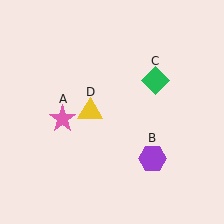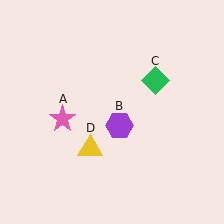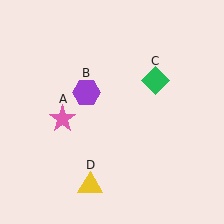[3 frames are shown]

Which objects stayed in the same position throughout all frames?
Pink star (object A) and green diamond (object C) remained stationary.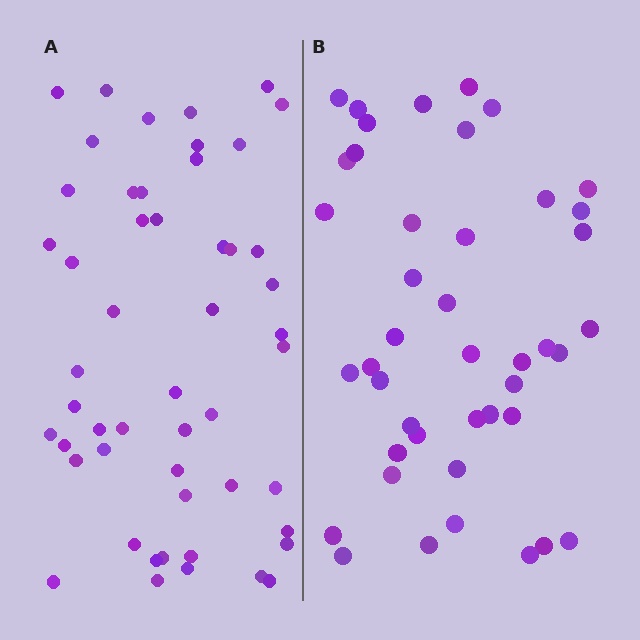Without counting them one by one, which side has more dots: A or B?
Region A (the left region) has more dots.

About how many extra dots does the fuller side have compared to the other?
Region A has roughly 8 or so more dots than region B.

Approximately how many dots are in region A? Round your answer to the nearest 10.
About 50 dots. (The exact count is 51, which rounds to 50.)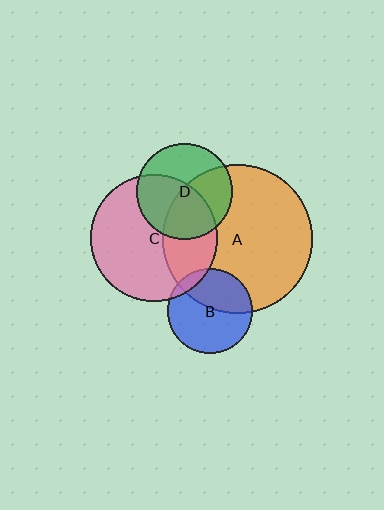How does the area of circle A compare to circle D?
Approximately 2.4 times.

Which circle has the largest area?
Circle A (orange).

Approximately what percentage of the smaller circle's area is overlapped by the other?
Approximately 50%.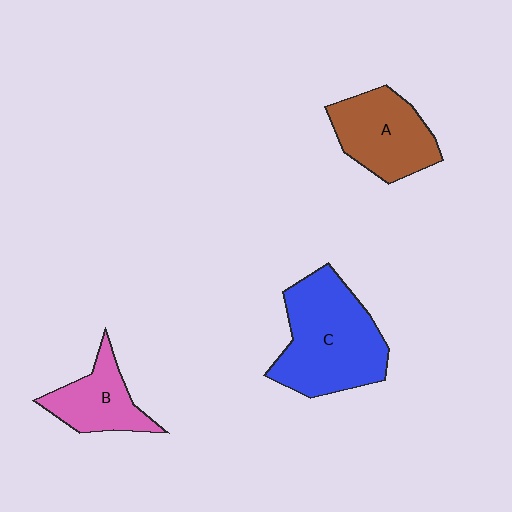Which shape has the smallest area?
Shape B (pink).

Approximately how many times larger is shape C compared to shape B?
Approximately 2.0 times.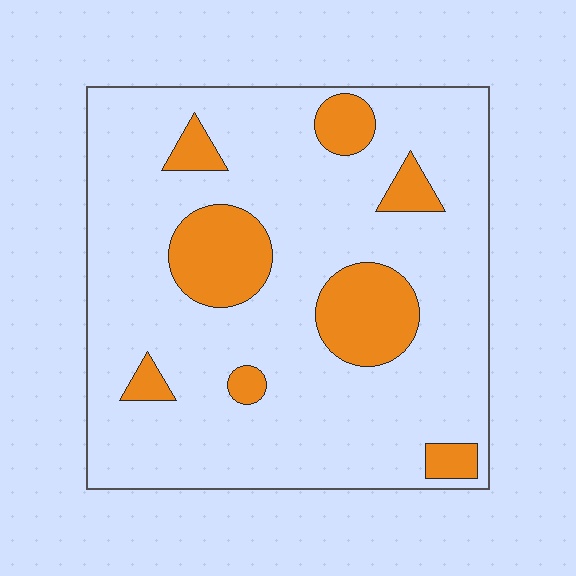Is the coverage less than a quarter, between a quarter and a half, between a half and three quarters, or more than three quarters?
Less than a quarter.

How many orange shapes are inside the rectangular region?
8.